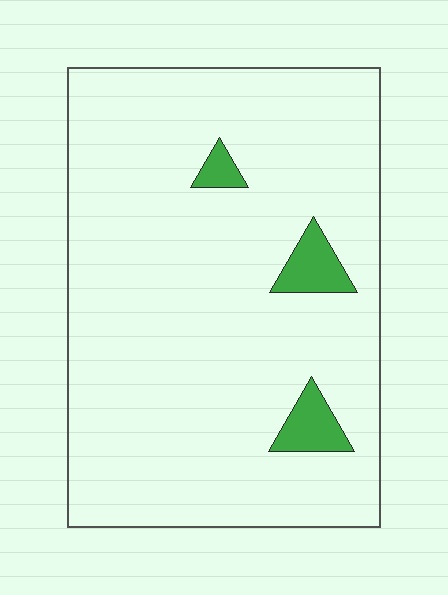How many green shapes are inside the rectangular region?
3.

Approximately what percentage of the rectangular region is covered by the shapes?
Approximately 5%.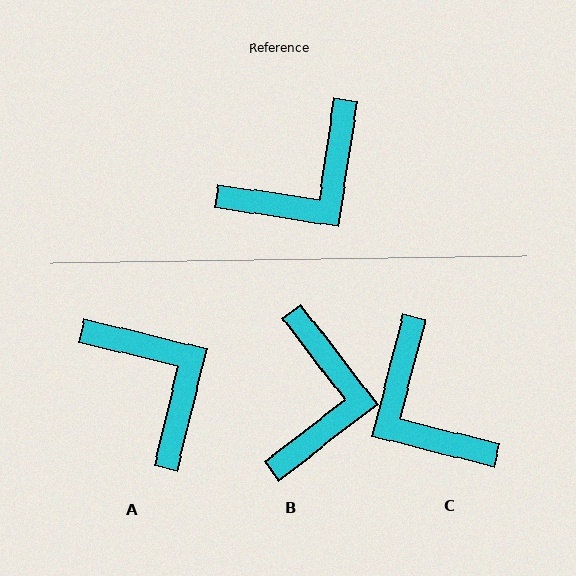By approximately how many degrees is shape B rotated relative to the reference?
Approximately 46 degrees counter-clockwise.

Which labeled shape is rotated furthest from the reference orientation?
C, about 96 degrees away.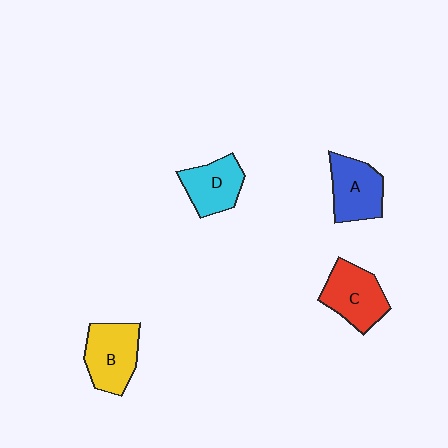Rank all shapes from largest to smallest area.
From largest to smallest: B (yellow), C (red), A (blue), D (cyan).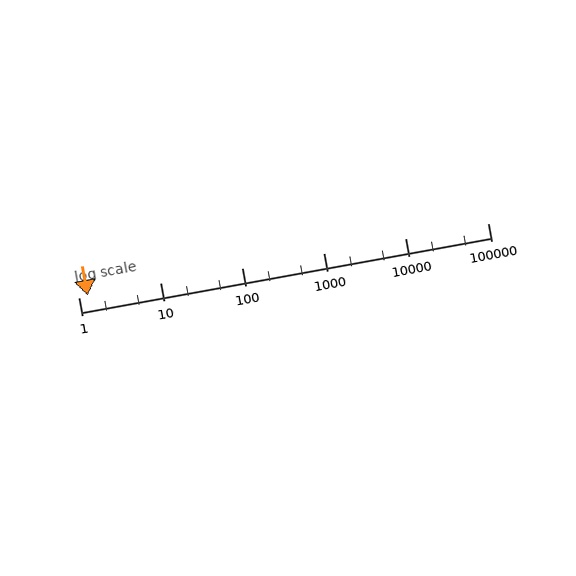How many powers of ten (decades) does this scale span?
The scale spans 5 decades, from 1 to 100000.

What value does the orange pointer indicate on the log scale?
The pointer indicates approximately 1.3.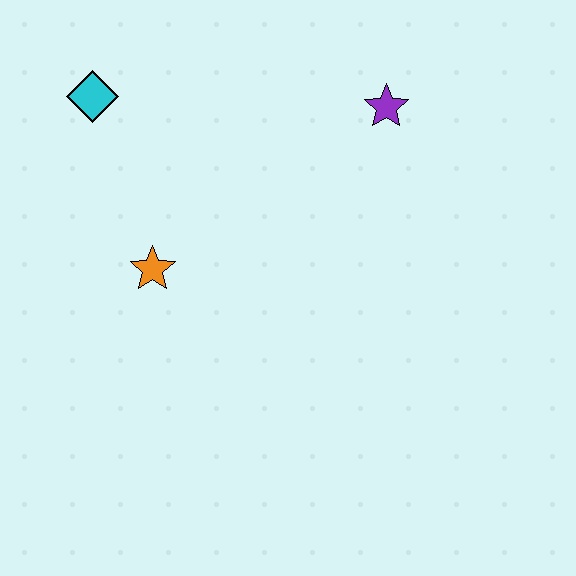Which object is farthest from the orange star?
The purple star is farthest from the orange star.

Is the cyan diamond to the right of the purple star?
No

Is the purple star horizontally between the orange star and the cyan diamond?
No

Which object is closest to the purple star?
The orange star is closest to the purple star.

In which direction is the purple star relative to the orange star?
The purple star is to the right of the orange star.